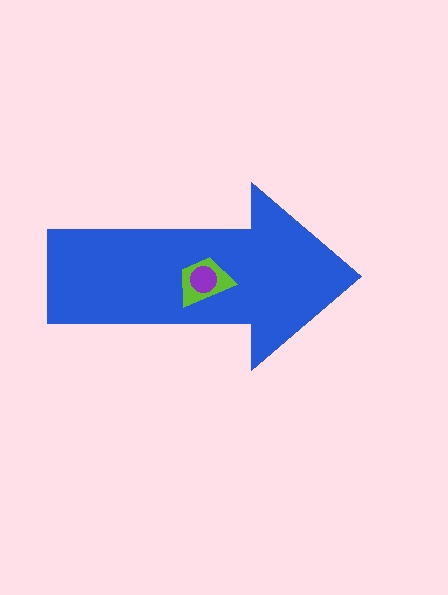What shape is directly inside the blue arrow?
The lime trapezoid.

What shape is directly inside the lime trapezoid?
The purple circle.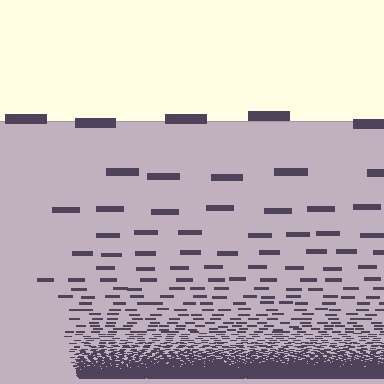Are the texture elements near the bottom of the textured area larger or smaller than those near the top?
Smaller. The gradient is inverted — elements near the bottom are smaller and denser.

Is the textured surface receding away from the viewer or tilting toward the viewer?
The surface appears to tilt toward the viewer. Texture elements get larger and sparser toward the top.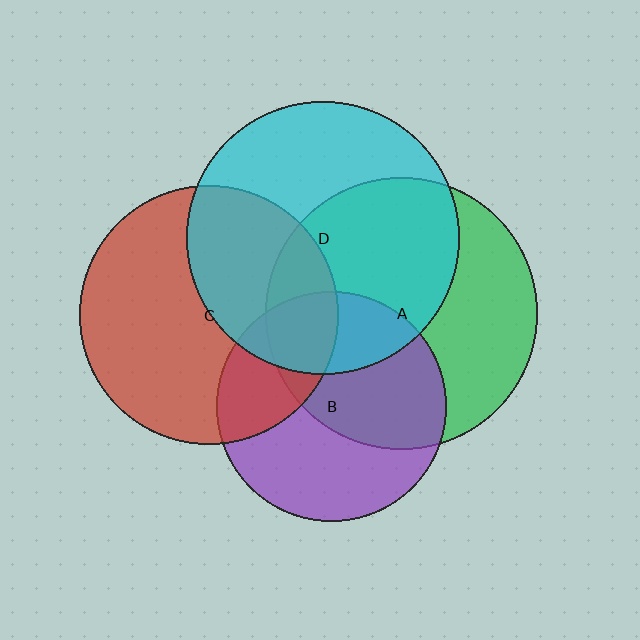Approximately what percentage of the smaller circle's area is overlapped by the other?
Approximately 50%.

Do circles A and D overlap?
Yes.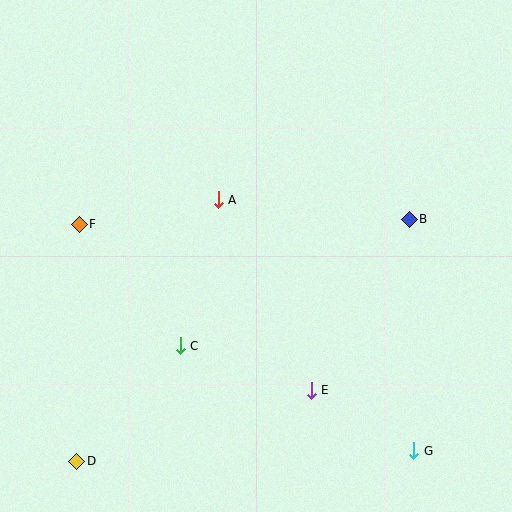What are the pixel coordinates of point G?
Point G is at (414, 451).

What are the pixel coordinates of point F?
Point F is at (79, 224).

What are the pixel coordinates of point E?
Point E is at (311, 390).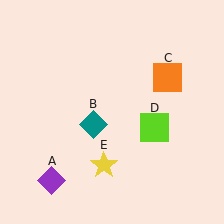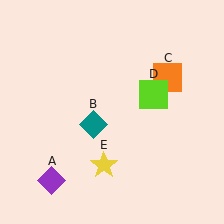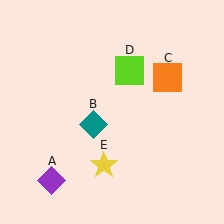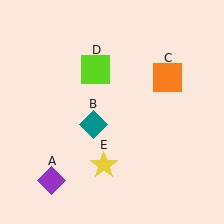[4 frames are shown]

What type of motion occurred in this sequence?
The lime square (object D) rotated counterclockwise around the center of the scene.